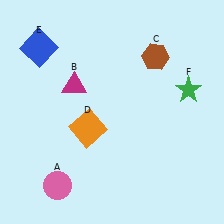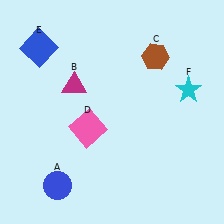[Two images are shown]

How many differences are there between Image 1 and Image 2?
There are 3 differences between the two images.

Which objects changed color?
A changed from pink to blue. D changed from orange to pink. F changed from green to cyan.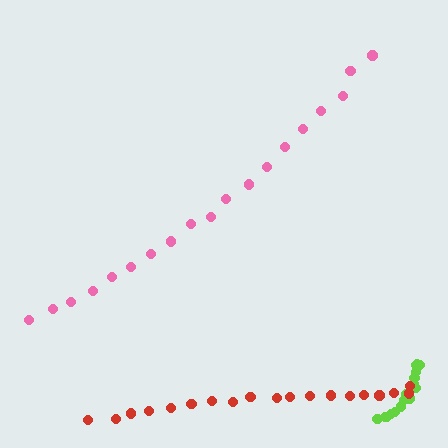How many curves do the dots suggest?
There are 3 distinct paths.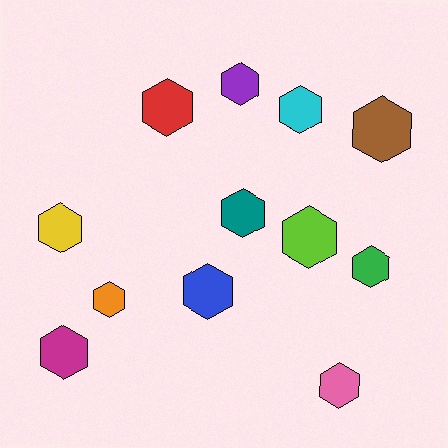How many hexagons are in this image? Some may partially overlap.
There are 12 hexagons.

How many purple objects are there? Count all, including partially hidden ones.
There is 1 purple object.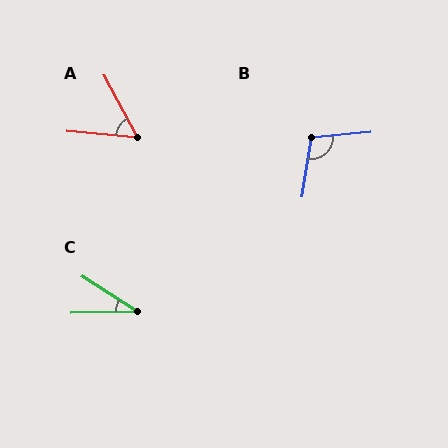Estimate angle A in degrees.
Approximately 56 degrees.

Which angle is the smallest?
C, at approximately 34 degrees.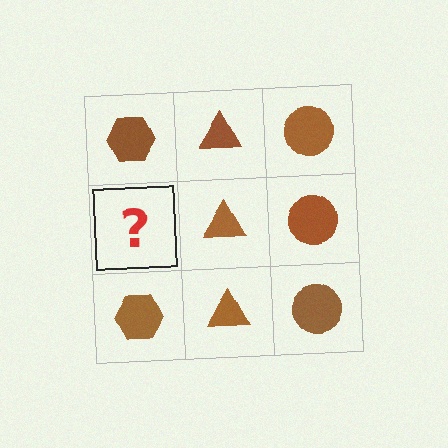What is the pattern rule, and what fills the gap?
The rule is that each column has a consistent shape. The gap should be filled with a brown hexagon.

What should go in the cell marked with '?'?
The missing cell should contain a brown hexagon.